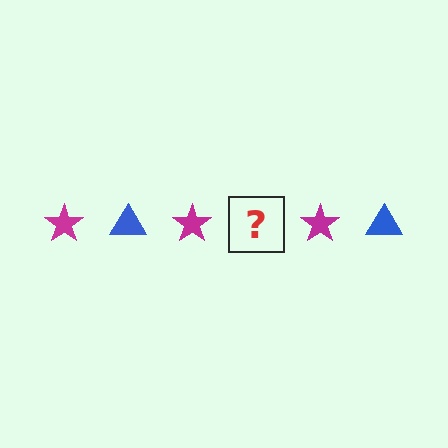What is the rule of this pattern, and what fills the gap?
The rule is that the pattern alternates between magenta star and blue triangle. The gap should be filled with a blue triangle.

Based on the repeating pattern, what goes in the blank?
The blank should be a blue triangle.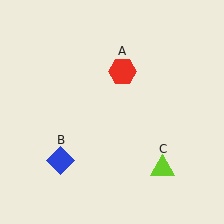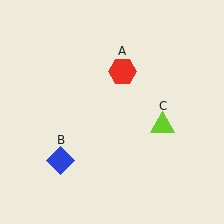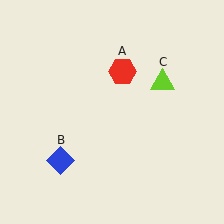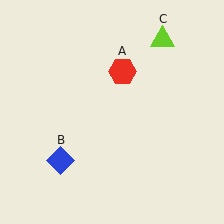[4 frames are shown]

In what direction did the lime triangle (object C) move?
The lime triangle (object C) moved up.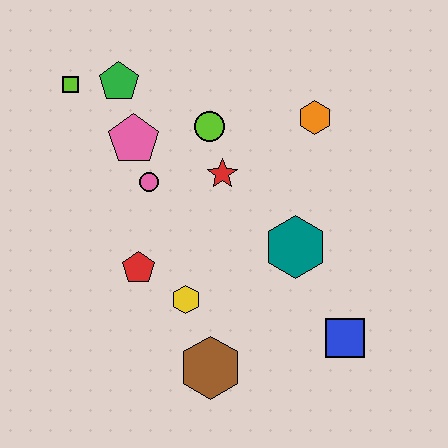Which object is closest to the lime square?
The green pentagon is closest to the lime square.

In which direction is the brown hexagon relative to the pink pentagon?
The brown hexagon is below the pink pentagon.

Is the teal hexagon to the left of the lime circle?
No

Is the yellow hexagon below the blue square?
No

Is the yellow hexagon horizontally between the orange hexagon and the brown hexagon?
No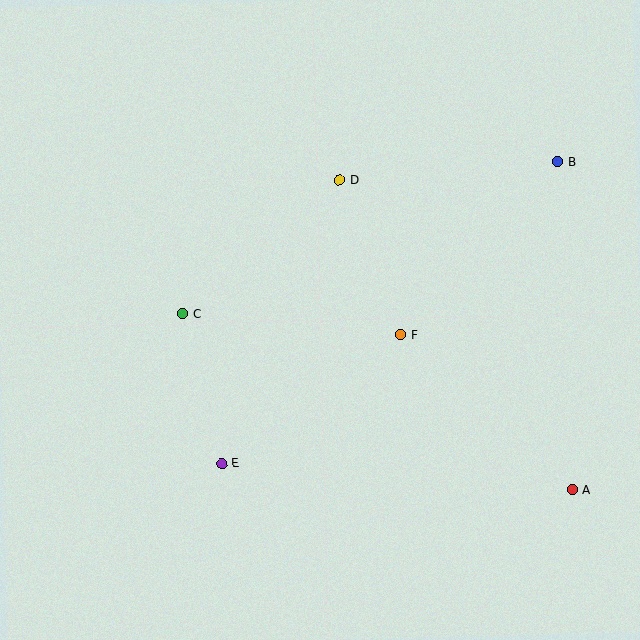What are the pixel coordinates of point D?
Point D is at (339, 180).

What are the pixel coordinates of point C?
Point C is at (182, 314).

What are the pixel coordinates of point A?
Point A is at (573, 490).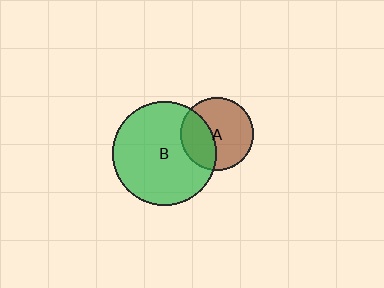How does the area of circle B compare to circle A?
Approximately 2.1 times.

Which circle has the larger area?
Circle B (green).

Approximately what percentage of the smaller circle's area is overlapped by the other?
Approximately 35%.